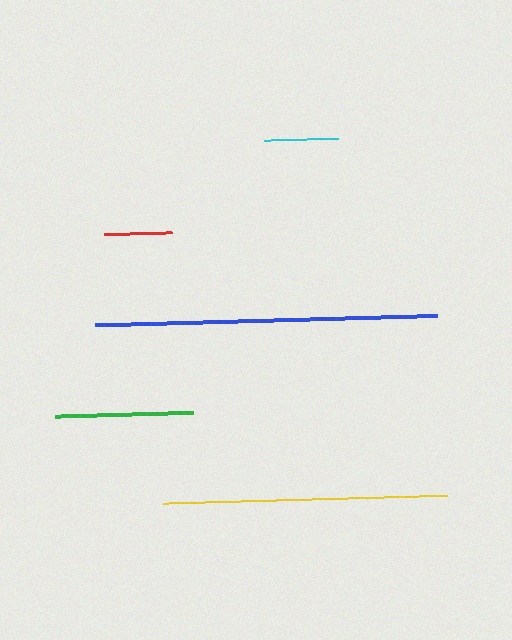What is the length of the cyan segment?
The cyan segment is approximately 74 pixels long.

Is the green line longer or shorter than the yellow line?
The yellow line is longer than the green line.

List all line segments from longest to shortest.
From longest to shortest: blue, yellow, green, cyan, red.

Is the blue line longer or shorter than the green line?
The blue line is longer than the green line.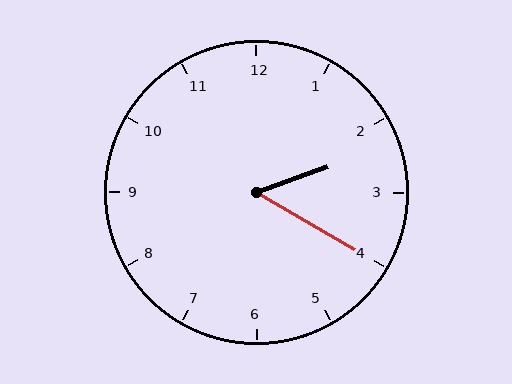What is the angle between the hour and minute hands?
Approximately 50 degrees.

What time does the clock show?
2:20.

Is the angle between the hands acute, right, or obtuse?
It is acute.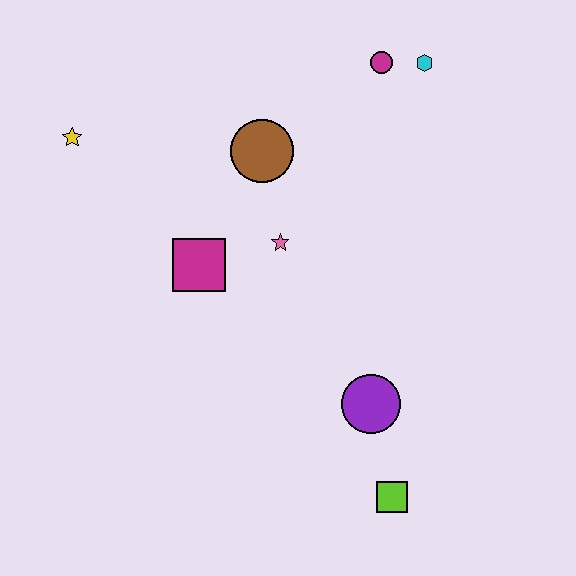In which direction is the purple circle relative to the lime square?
The purple circle is above the lime square.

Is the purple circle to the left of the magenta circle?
Yes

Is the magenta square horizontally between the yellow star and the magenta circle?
Yes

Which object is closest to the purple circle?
The lime square is closest to the purple circle.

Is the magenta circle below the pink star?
No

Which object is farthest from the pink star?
The lime square is farthest from the pink star.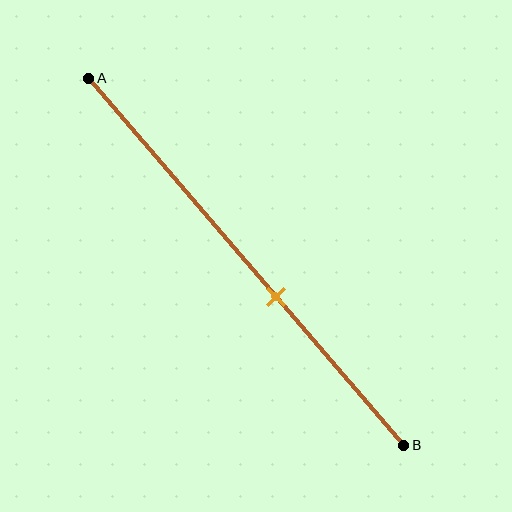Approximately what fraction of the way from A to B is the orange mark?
The orange mark is approximately 60% of the way from A to B.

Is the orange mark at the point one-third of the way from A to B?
No, the mark is at about 60% from A, not at the 33% one-third point.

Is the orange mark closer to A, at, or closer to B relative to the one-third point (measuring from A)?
The orange mark is closer to point B than the one-third point of segment AB.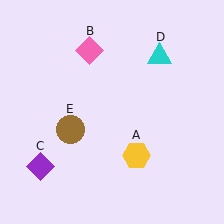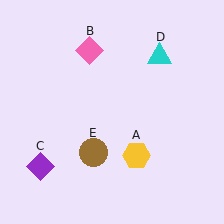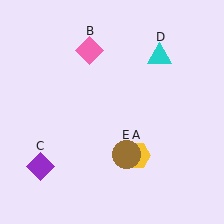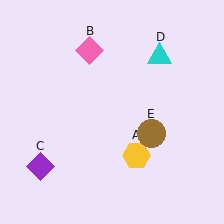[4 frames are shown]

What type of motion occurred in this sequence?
The brown circle (object E) rotated counterclockwise around the center of the scene.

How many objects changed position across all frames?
1 object changed position: brown circle (object E).